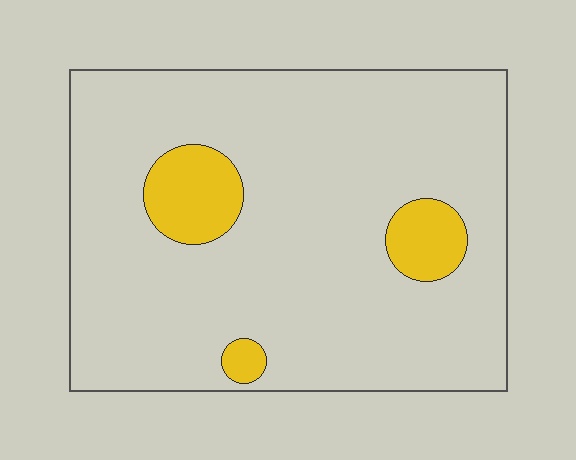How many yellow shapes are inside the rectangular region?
3.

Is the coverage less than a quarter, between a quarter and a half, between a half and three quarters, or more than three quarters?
Less than a quarter.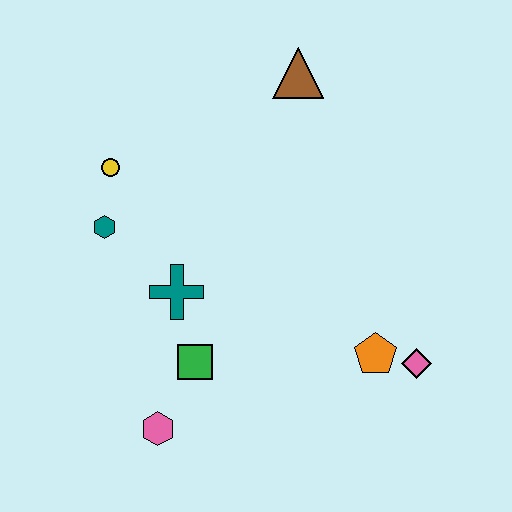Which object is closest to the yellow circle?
The teal hexagon is closest to the yellow circle.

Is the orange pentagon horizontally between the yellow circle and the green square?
No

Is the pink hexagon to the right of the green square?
No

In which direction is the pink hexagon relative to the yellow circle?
The pink hexagon is below the yellow circle.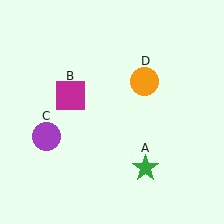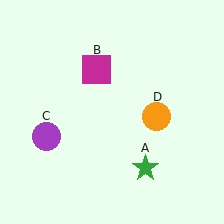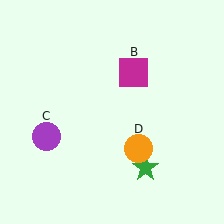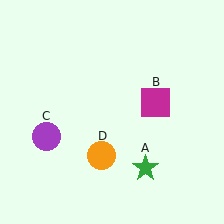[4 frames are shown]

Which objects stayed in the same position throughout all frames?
Green star (object A) and purple circle (object C) remained stationary.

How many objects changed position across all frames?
2 objects changed position: magenta square (object B), orange circle (object D).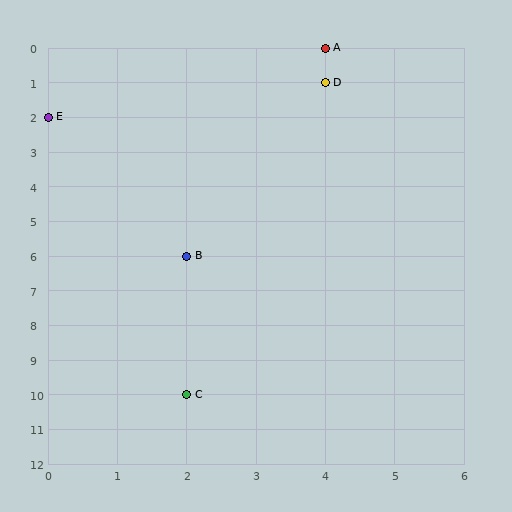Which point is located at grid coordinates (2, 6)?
Point B is at (2, 6).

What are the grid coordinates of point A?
Point A is at grid coordinates (4, 0).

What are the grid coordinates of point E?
Point E is at grid coordinates (0, 2).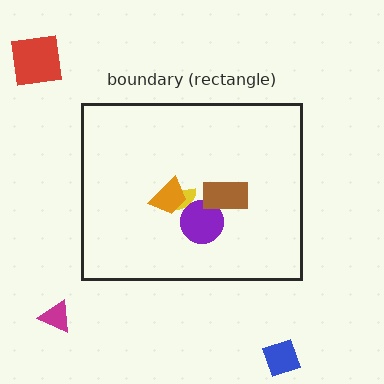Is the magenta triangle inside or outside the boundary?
Outside.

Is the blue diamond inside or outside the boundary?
Outside.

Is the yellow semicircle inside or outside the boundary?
Inside.